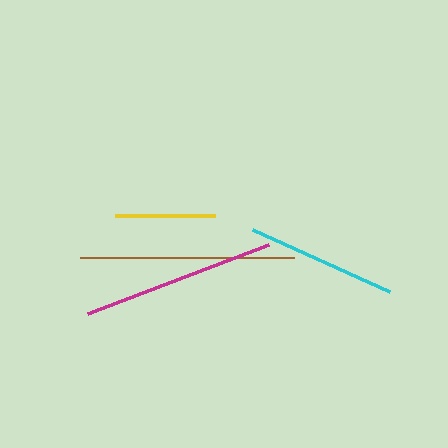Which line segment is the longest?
The brown line is the longest at approximately 214 pixels.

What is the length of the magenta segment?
The magenta segment is approximately 194 pixels long.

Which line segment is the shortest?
The yellow line is the shortest at approximately 100 pixels.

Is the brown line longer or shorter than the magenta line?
The brown line is longer than the magenta line.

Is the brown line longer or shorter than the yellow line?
The brown line is longer than the yellow line.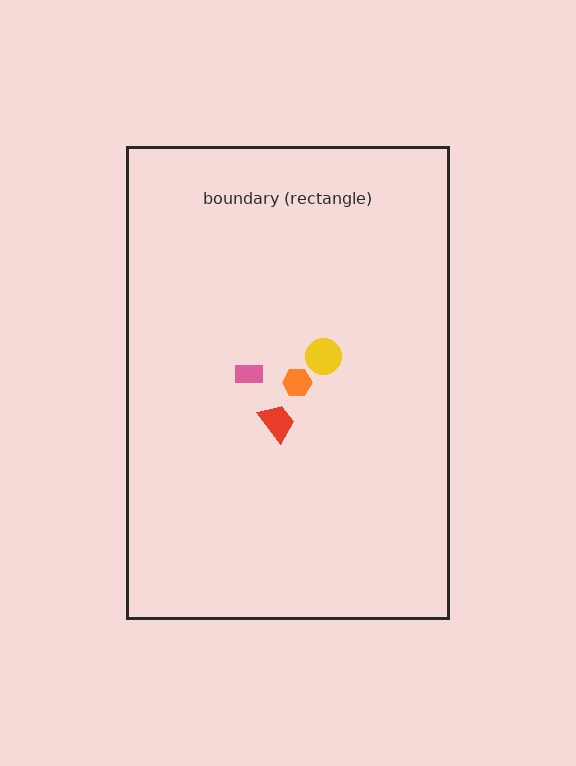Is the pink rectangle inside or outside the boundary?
Inside.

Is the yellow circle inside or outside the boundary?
Inside.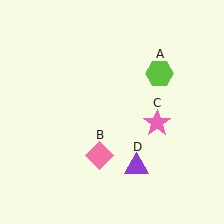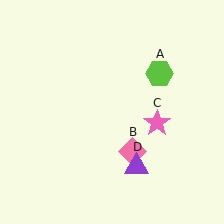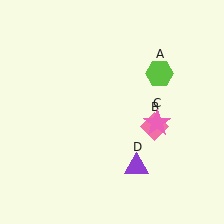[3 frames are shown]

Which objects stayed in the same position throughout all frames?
Lime hexagon (object A) and pink star (object C) and purple triangle (object D) remained stationary.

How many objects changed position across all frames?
1 object changed position: pink diamond (object B).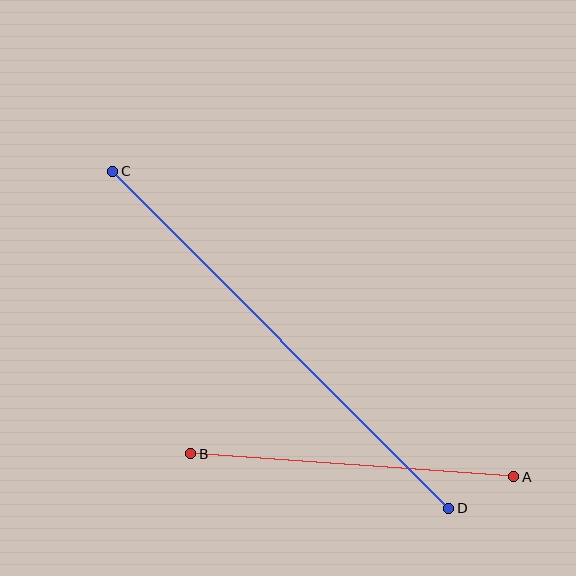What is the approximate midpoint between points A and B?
The midpoint is at approximately (352, 465) pixels.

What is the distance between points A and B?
The distance is approximately 324 pixels.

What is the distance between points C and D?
The distance is approximately 476 pixels.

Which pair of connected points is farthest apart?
Points C and D are farthest apart.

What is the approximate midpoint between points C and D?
The midpoint is at approximately (281, 340) pixels.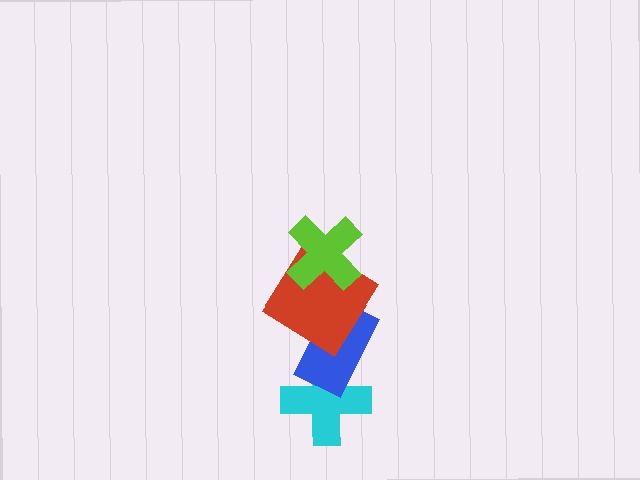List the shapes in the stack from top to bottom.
From top to bottom: the lime cross, the red diamond, the blue rectangle, the cyan cross.